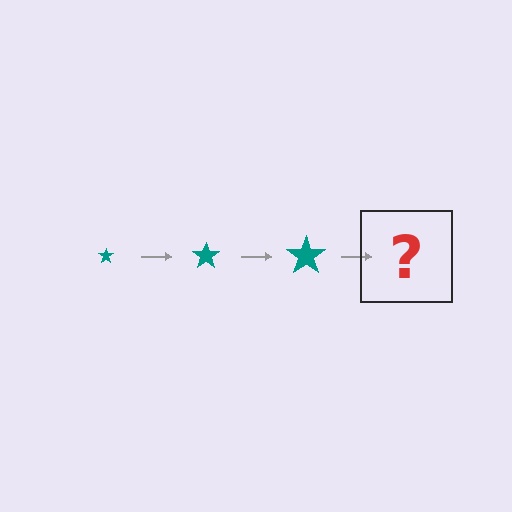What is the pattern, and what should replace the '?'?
The pattern is that the star gets progressively larger each step. The '?' should be a teal star, larger than the previous one.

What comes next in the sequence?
The next element should be a teal star, larger than the previous one.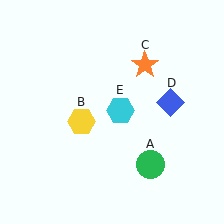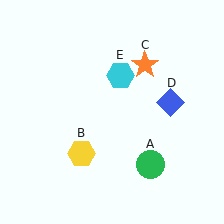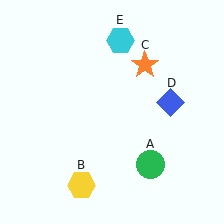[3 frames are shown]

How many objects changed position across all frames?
2 objects changed position: yellow hexagon (object B), cyan hexagon (object E).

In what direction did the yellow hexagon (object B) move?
The yellow hexagon (object B) moved down.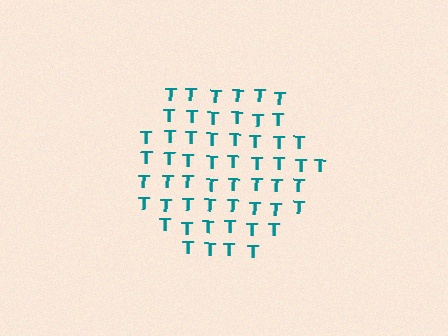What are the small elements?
The small elements are letter T's.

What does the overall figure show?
The overall figure shows a hexagon.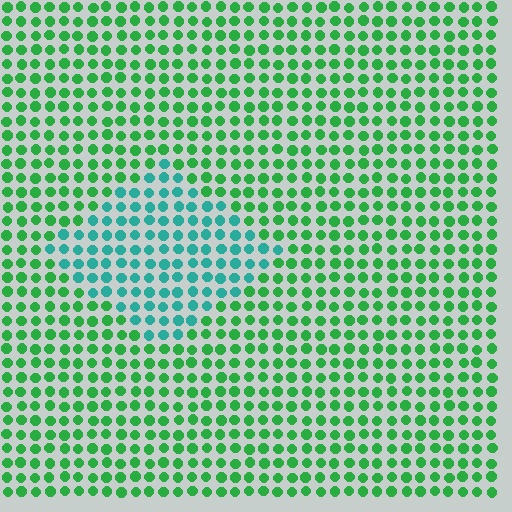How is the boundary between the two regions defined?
The boundary is defined purely by a slight shift in hue (about 42 degrees). Spacing, size, and orientation are identical on both sides.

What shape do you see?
I see a diamond.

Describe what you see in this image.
The image is filled with small green elements in a uniform arrangement. A diamond-shaped region is visible where the elements are tinted to a slightly different hue, forming a subtle color boundary.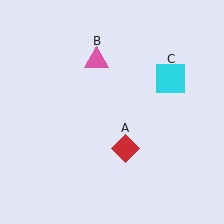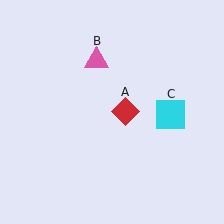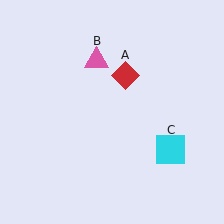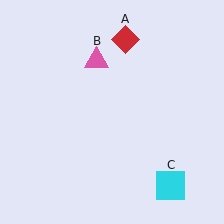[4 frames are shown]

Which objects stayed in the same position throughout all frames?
Pink triangle (object B) remained stationary.